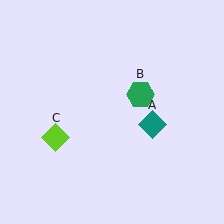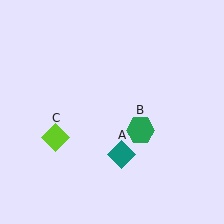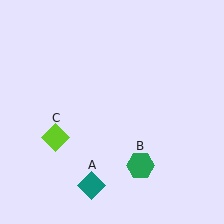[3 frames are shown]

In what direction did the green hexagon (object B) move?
The green hexagon (object B) moved down.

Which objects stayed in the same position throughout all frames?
Lime diamond (object C) remained stationary.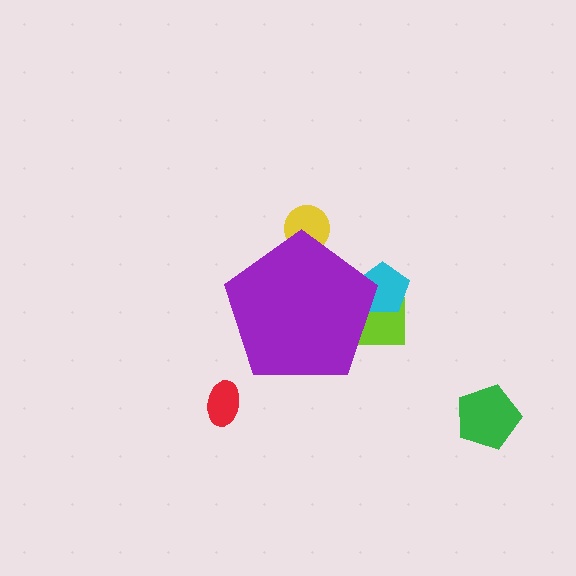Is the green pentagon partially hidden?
No, the green pentagon is fully visible.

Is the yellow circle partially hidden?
Yes, the yellow circle is partially hidden behind the purple pentagon.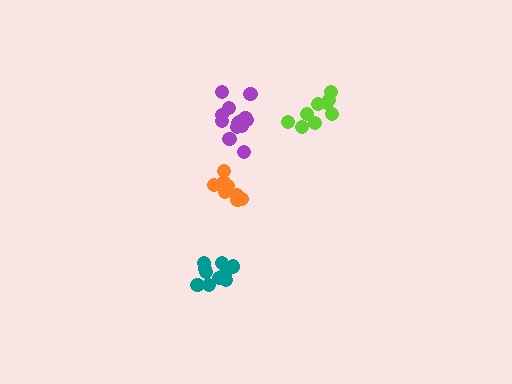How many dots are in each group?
Group 1: 13 dots, Group 2: 9 dots, Group 3: 10 dots, Group 4: 8 dots (40 total).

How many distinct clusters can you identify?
There are 4 distinct clusters.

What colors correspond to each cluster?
The clusters are colored: purple, lime, teal, orange.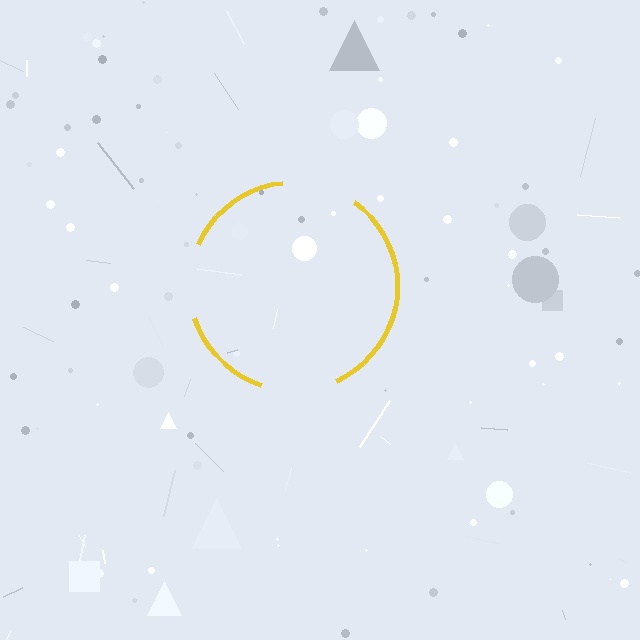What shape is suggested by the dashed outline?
The dashed outline suggests a circle.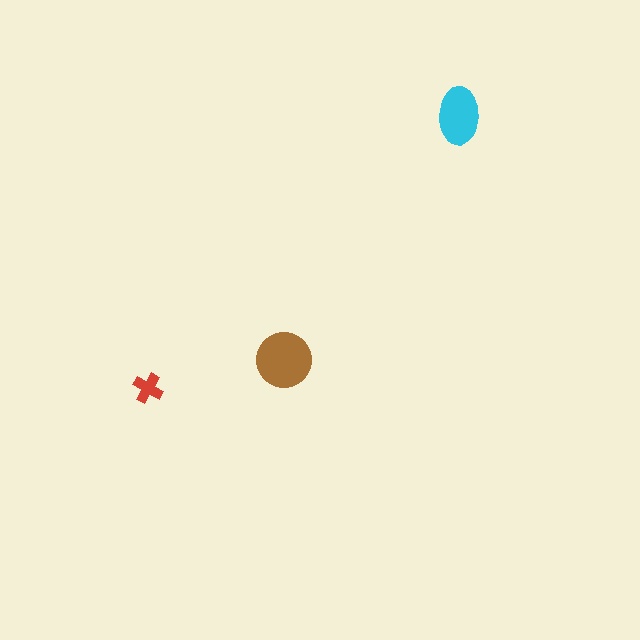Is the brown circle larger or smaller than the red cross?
Larger.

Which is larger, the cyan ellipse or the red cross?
The cyan ellipse.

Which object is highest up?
The cyan ellipse is topmost.